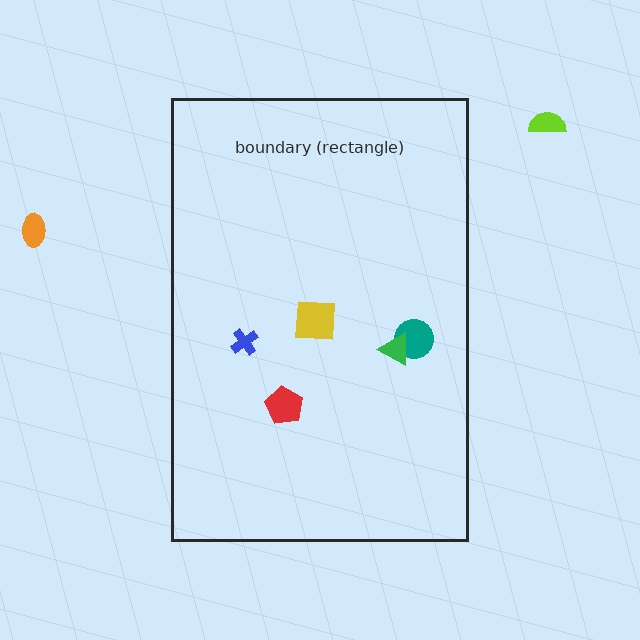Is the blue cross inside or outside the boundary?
Inside.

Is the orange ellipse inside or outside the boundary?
Outside.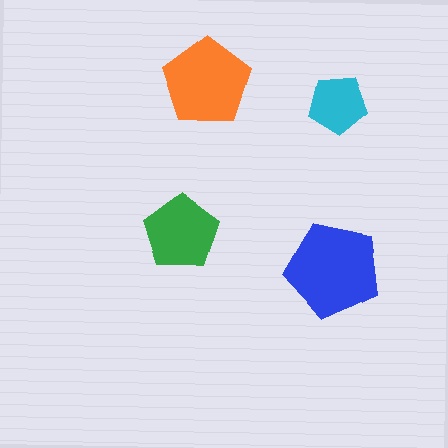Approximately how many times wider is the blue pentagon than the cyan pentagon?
About 1.5 times wider.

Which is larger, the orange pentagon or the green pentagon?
The orange one.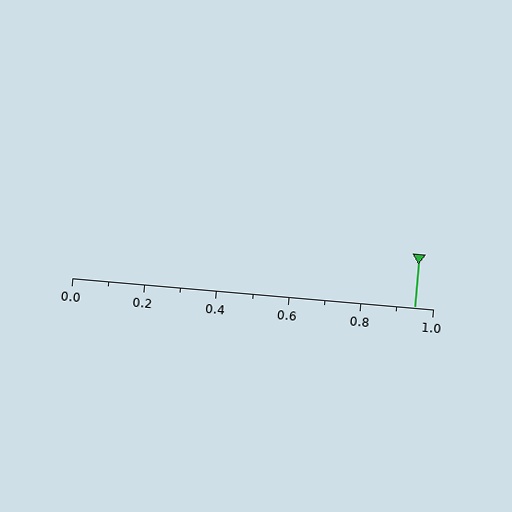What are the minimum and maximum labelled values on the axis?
The axis runs from 0.0 to 1.0.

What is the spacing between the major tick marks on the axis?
The major ticks are spaced 0.2 apart.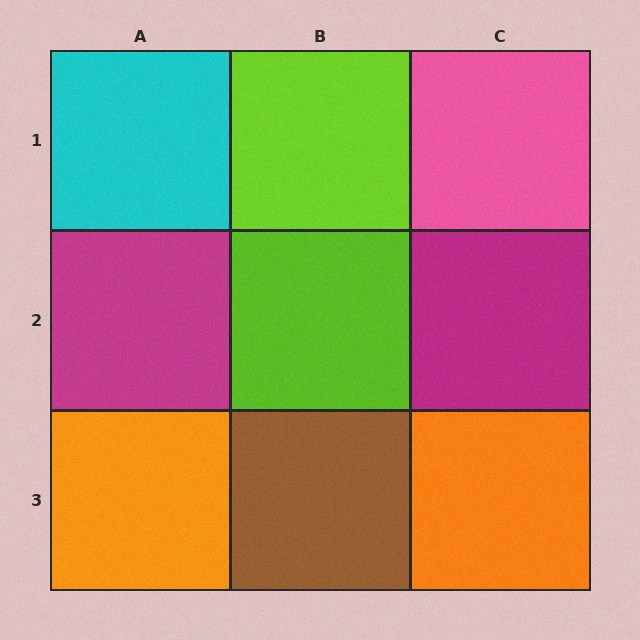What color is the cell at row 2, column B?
Lime.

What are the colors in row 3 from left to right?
Orange, brown, orange.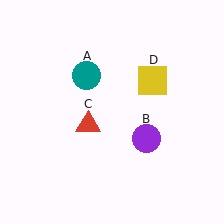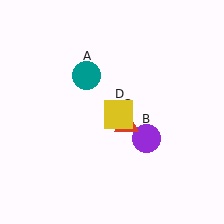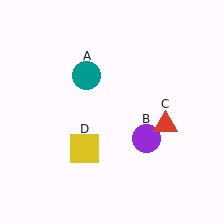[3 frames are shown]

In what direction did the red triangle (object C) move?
The red triangle (object C) moved right.